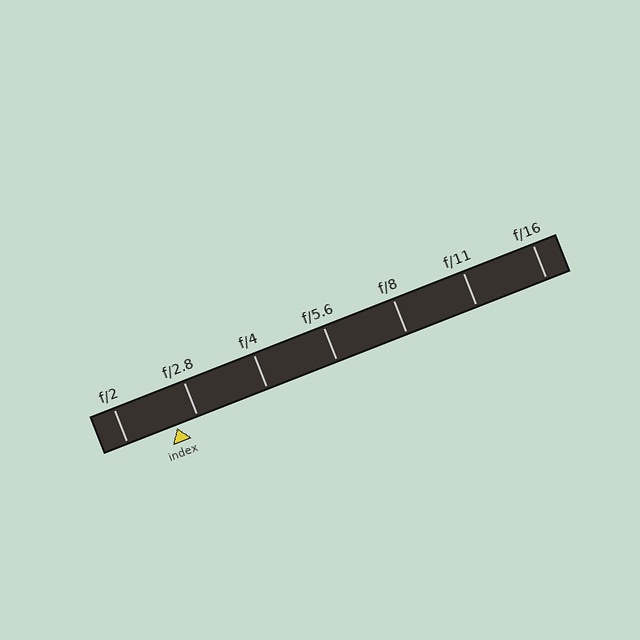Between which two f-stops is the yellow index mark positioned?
The index mark is between f/2 and f/2.8.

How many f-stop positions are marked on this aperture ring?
There are 7 f-stop positions marked.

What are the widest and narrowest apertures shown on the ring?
The widest aperture shown is f/2 and the narrowest is f/16.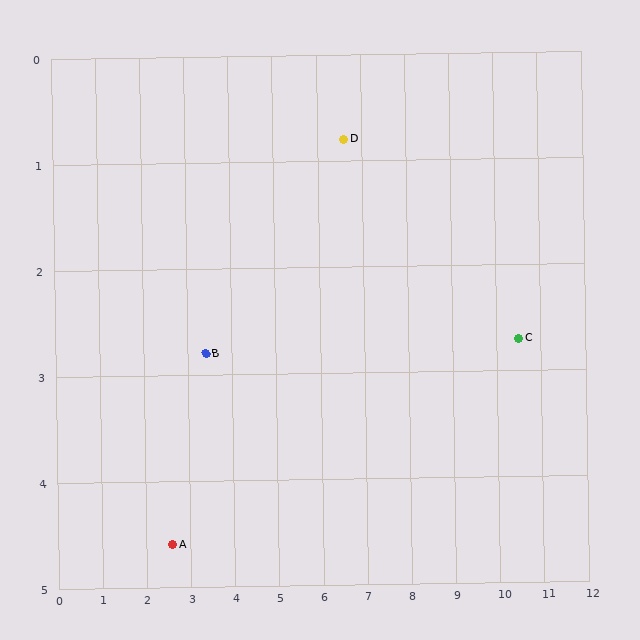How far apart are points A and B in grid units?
Points A and B are about 2.0 grid units apart.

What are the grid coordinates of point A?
Point A is at approximately (2.6, 4.6).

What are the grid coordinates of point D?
Point D is at approximately (6.6, 0.8).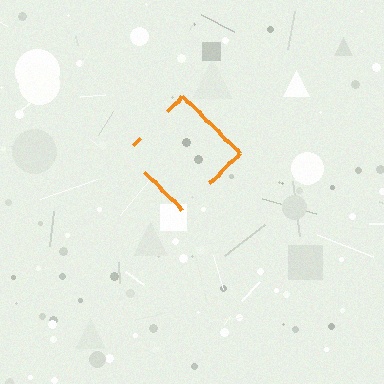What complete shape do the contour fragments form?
The contour fragments form a diamond.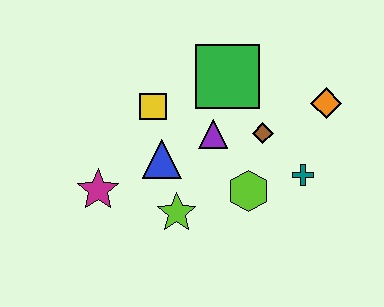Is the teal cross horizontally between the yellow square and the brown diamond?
No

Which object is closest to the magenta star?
The blue triangle is closest to the magenta star.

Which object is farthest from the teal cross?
The magenta star is farthest from the teal cross.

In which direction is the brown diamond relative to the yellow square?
The brown diamond is to the right of the yellow square.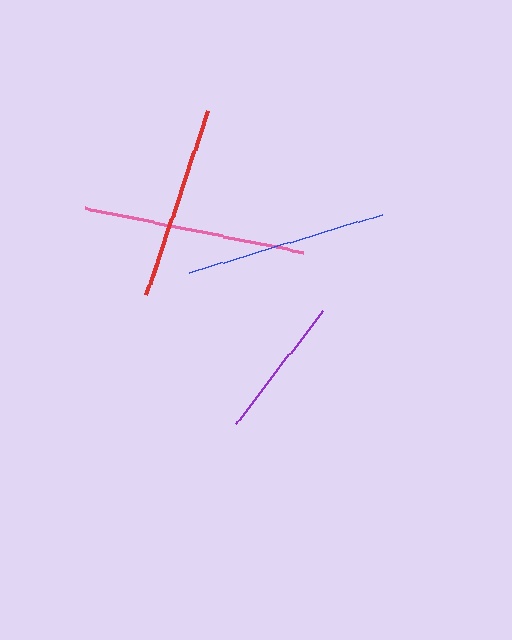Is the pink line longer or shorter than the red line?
The pink line is longer than the red line.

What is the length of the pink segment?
The pink segment is approximately 223 pixels long.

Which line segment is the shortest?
The purple line is the shortest at approximately 142 pixels.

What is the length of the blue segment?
The blue segment is approximately 202 pixels long.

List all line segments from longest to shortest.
From longest to shortest: pink, blue, red, purple.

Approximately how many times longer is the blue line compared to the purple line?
The blue line is approximately 1.4 times the length of the purple line.